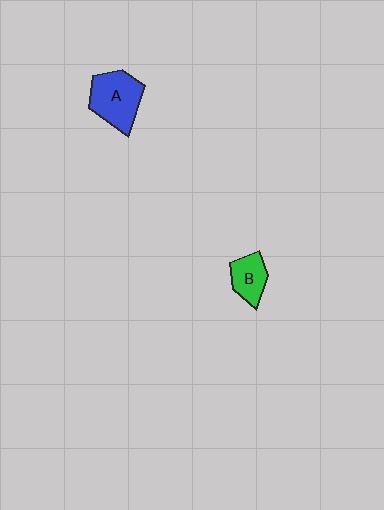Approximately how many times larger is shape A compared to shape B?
Approximately 1.7 times.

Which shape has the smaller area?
Shape B (green).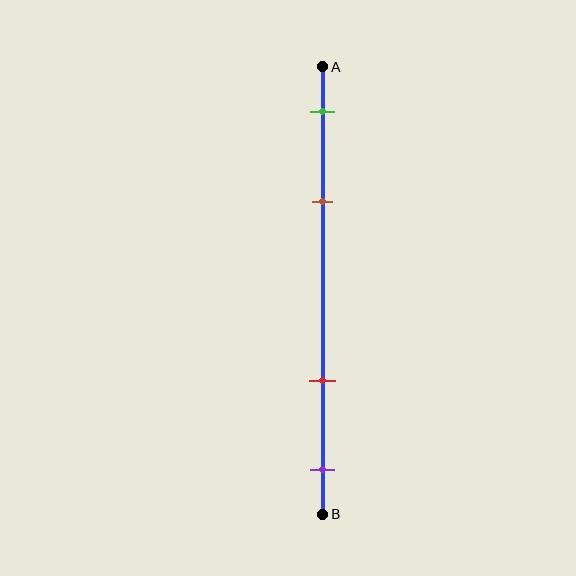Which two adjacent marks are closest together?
The green and brown marks are the closest adjacent pair.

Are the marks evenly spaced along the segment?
No, the marks are not evenly spaced.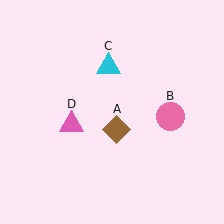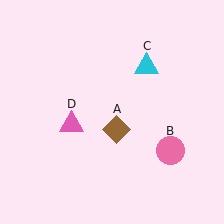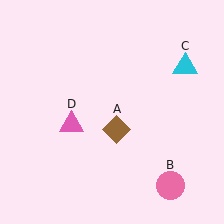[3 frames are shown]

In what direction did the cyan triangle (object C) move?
The cyan triangle (object C) moved right.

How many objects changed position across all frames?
2 objects changed position: pink circle (object B), cyan triangle (object C).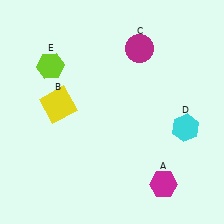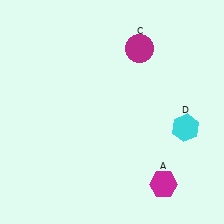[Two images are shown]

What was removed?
The lime hexagon (E), the yellow square (B) were removed in Image 2.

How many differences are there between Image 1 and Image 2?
There are 2 differences between the two images.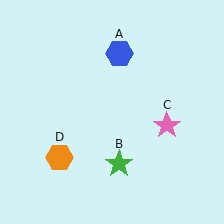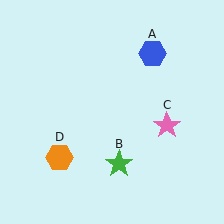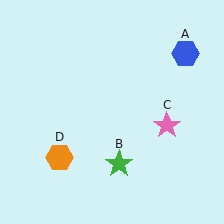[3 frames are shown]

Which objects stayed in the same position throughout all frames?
Green star (object B) and pink star (object C) and orange hexagon (object D) remained stationary.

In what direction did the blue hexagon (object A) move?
The blue hexagon (object A) moved right.